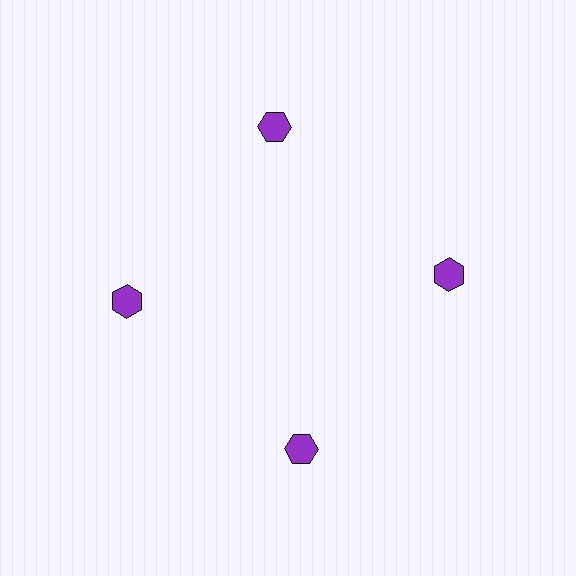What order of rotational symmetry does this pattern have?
This pattern has 4-fold rotational symmetry.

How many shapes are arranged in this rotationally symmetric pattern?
There are 4 shapes, arranged in 4 groups of 1.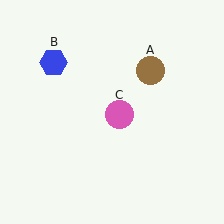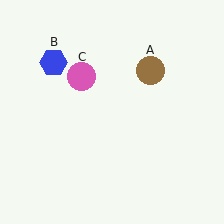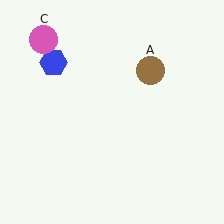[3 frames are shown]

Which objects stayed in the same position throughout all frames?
Brown circle (object A) and blue hexagon (object B) remained stationary.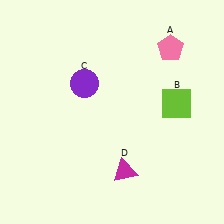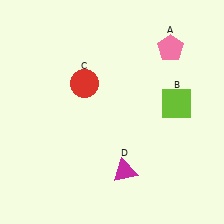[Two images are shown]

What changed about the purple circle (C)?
In Image 1, C is purple. In Image 2, it changed to red.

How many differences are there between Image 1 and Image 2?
There is 1 difference between the two images.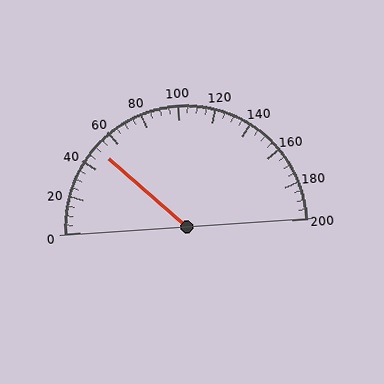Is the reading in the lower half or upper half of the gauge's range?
The reading is in the lower half of the range (0 to 200).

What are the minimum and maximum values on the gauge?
The gauge ranges from 0 to 200.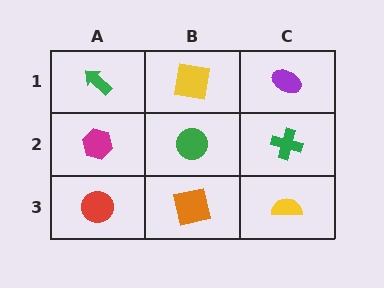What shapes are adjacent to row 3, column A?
A magenta hexagon (row 2, column A), an orange square (row 3, column B).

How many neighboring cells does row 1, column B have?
3.